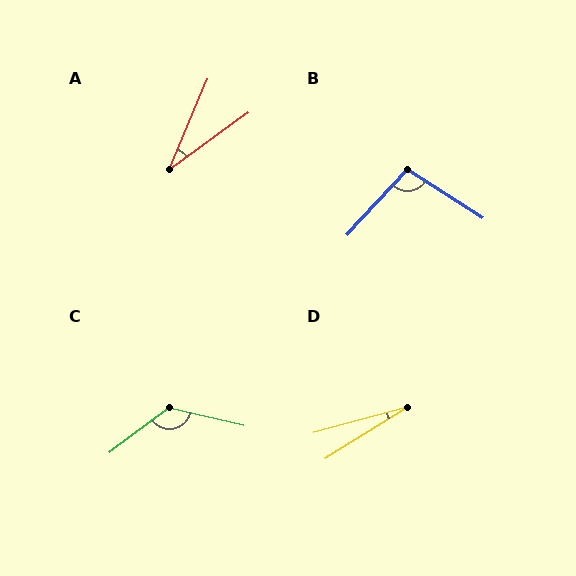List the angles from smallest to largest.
D (16°), A (31°), B (100°), C (129°).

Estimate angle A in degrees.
Approximately 31 degrees.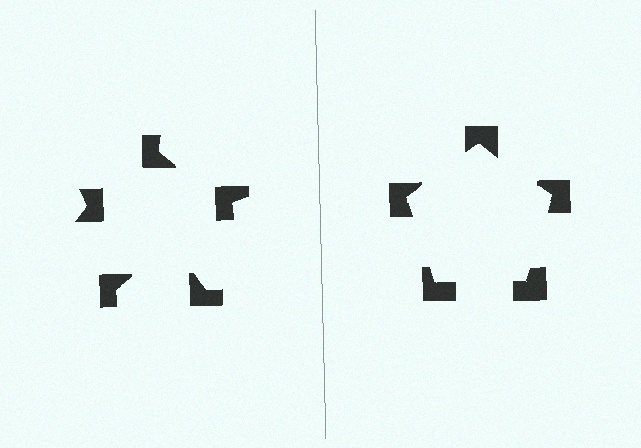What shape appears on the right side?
An illusory pentagon.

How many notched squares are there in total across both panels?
10 — 5 on each side.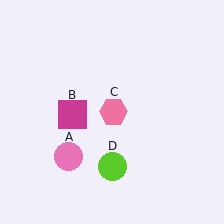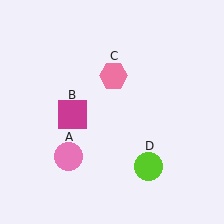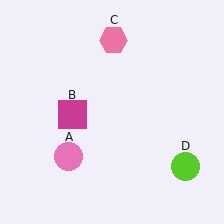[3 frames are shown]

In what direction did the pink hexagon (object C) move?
The pink hexagon (object C) moved up.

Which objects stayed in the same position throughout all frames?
Pink circle (object A) and magenta square (object B) remained stationary.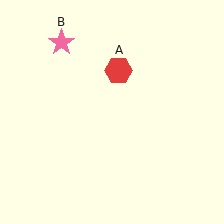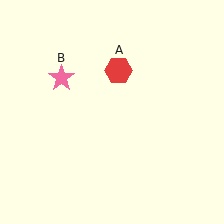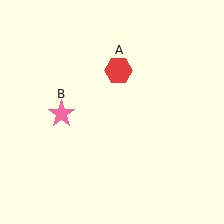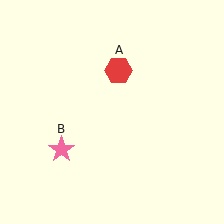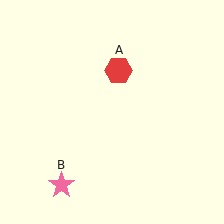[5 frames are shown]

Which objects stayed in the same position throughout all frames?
Red hexagon (object A) remained stationary.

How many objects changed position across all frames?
1 object changed position: pink star (object B).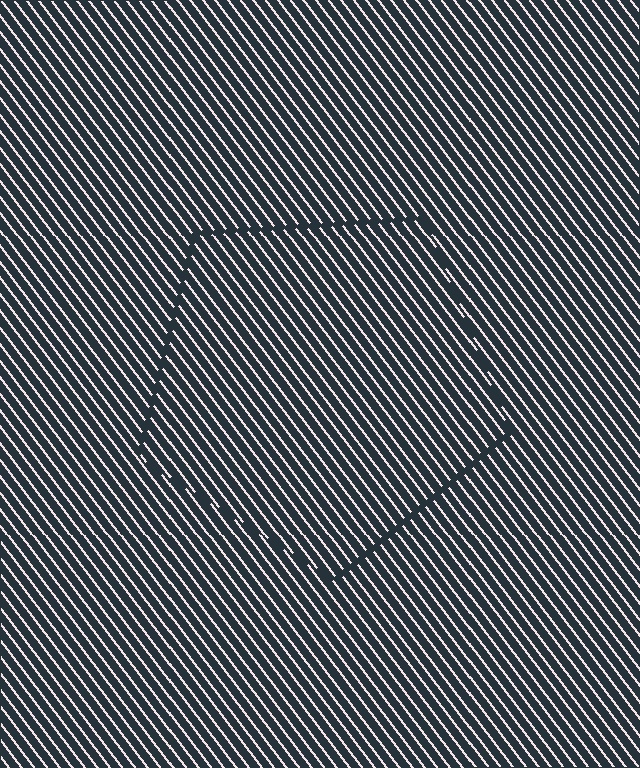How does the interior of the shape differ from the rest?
The interior of the shape contains the same grating, shifted by half a period — the contour is defined by the phase discontinuity where line-ends from the inner and outer gratings abut.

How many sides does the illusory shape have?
5 sides — the line-ends trace a pentagon.